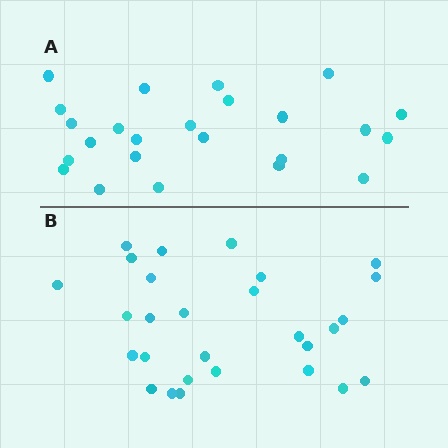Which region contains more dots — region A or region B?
Region B (the bottom region) has more dots.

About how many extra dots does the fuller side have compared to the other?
Region B has about 4 more dots than region A.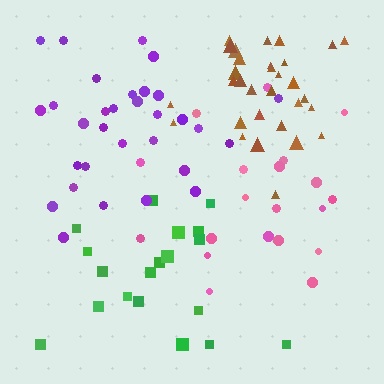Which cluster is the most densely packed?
Brown.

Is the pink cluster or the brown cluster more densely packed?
Brown.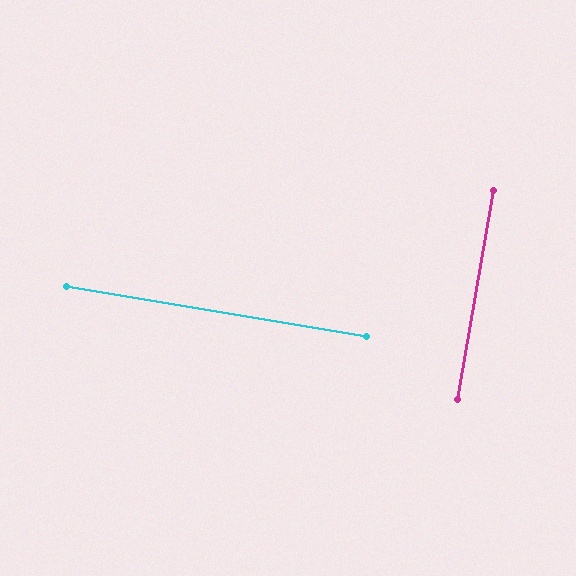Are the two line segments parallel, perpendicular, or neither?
Perpendicular — they meet at approximately 89°.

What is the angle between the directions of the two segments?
Approximately 89 degrees.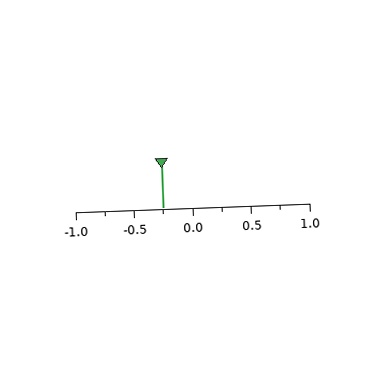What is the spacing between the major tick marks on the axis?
The major ticks are spaced 0.5 apart.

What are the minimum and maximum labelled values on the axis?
The axis runs from -1.0 to 1.0.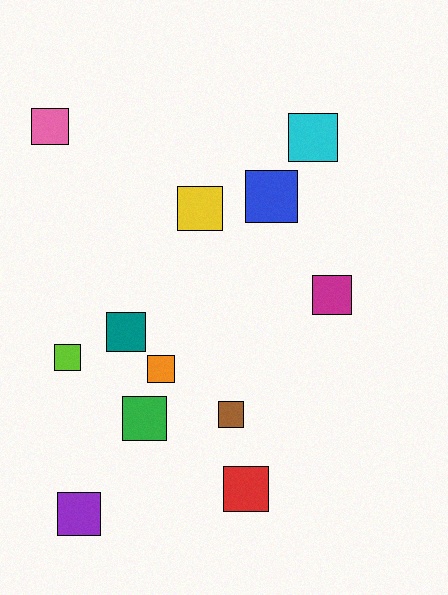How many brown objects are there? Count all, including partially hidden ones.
There is 1 brown object.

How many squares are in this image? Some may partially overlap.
There are 12 squares.